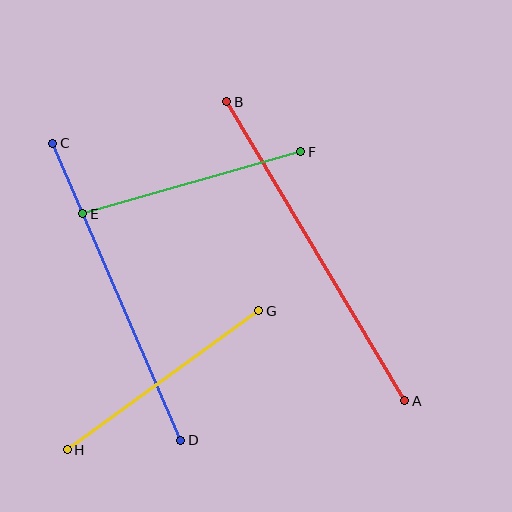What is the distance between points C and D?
The distance is approximately 324 pixels.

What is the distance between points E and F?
The distance is approximately 227 pixels.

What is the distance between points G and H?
The distance is approximately 236 pixels.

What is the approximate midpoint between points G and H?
The midpoint is at approximately (163, 380) pixels.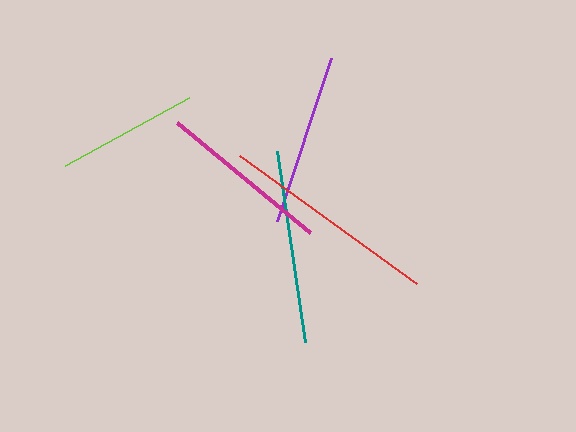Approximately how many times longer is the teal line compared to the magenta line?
The teal line is approximately 1.1 times the length of the magenta line.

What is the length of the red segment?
The red segment is approximately 219 pixels long.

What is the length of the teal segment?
The teal segment is approximately 194 pixels long.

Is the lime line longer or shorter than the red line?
The red line is longer than the lime line.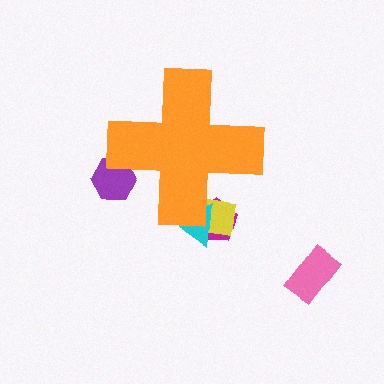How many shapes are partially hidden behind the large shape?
4 shapes are partially hidden.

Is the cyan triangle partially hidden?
Yes, the cyan triangle is partially hidden behind the orange cross.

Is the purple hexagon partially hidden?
Yes, the purple hexagon is partially hidden behind the orange cross.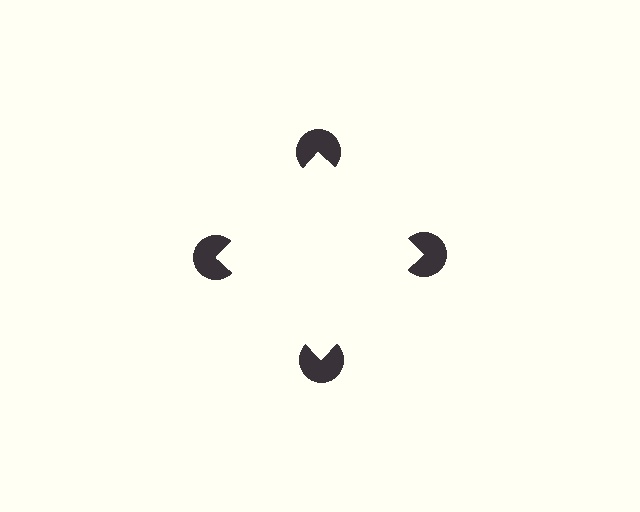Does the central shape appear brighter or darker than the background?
It typically appears slightly brighter than the background, even though no actual brightness change is drawn.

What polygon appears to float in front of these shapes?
An illusory square — its edges are inferred from the aligned wedge cuts in the pac-man discs, not physically drawn.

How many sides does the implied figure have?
4 sides.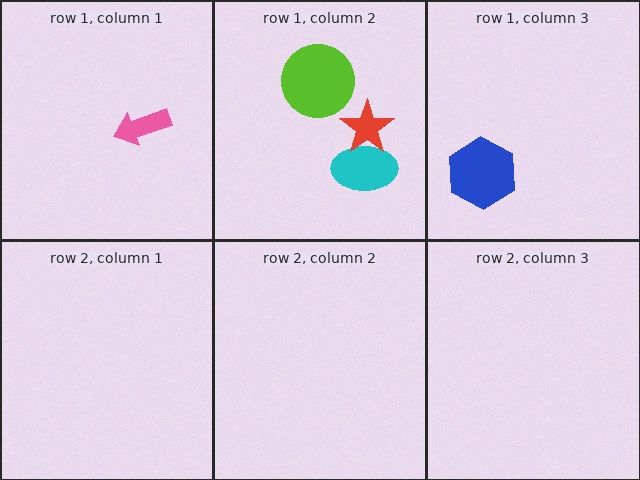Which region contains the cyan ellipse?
The row 1, column 2 region.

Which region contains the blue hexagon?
The row 1, column 3 region.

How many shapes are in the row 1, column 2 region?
3.